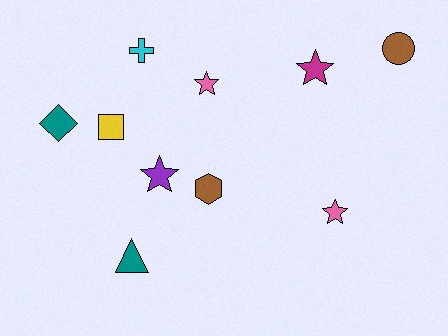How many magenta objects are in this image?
There is 1 magenta object.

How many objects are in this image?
There are 10 objects.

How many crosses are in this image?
There is 1 cross.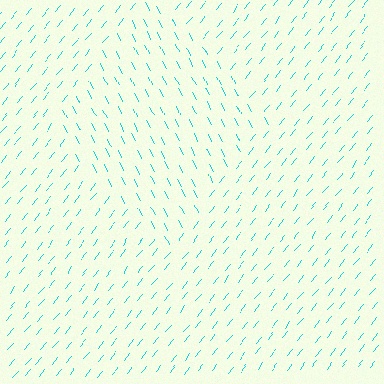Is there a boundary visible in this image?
Yes, there is a texture boundary formed by a change in line orientation.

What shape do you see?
I see a diamond.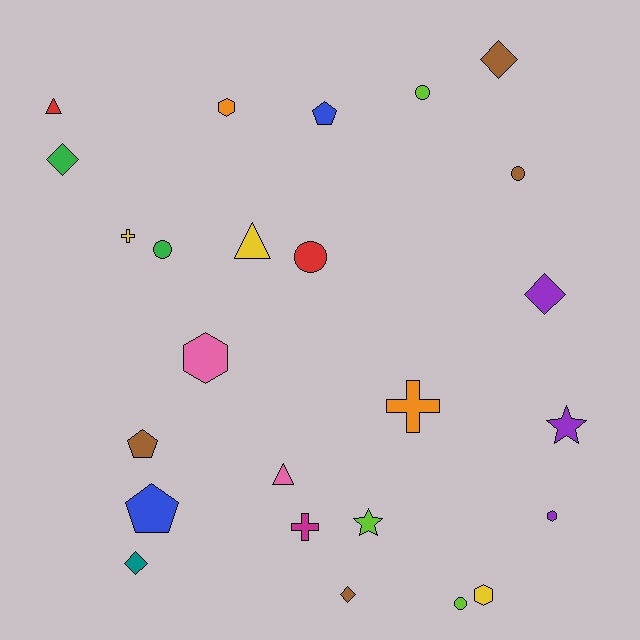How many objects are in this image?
There are 25 objects.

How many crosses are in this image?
There are 3 crosses.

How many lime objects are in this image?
There are 3 lime objects.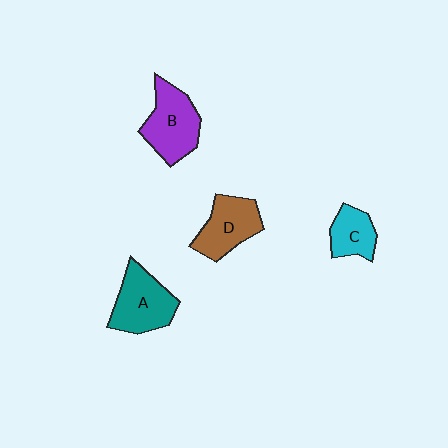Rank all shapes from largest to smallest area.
From largest to smallest: B (purple), A (teal), D (brown), C (cyan).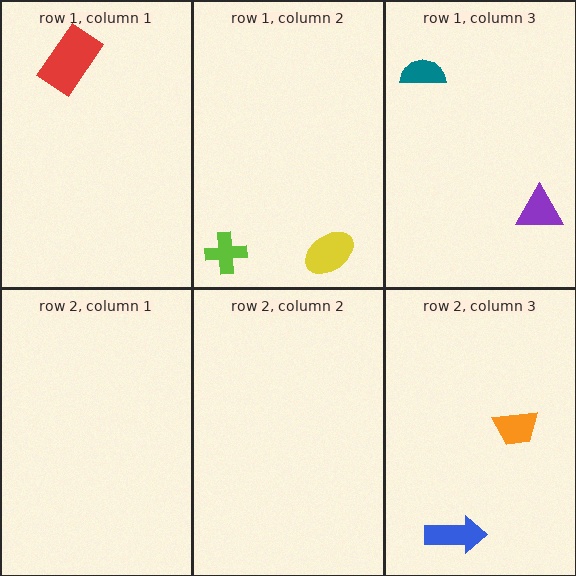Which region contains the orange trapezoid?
The row 2, column 3 region.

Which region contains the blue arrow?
The row 2, column 3 region.